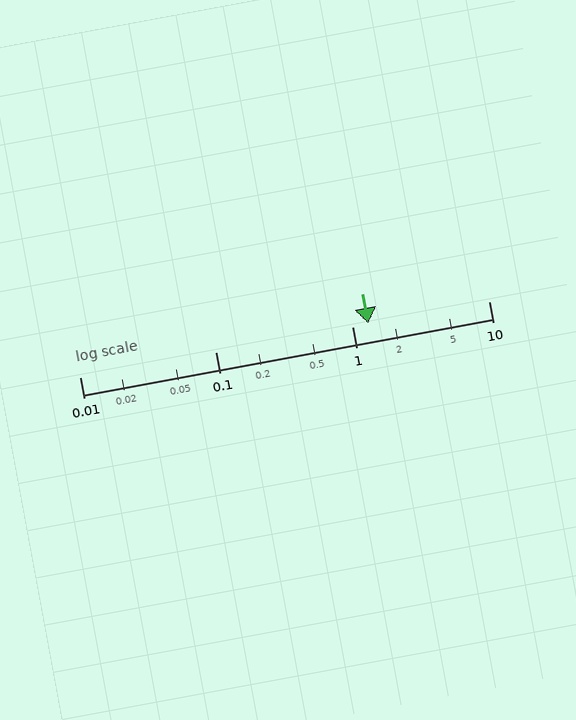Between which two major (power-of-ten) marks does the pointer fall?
The pointer is between 1 and 10.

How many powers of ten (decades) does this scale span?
The scale spans 3 decades, from 0.01 to 10.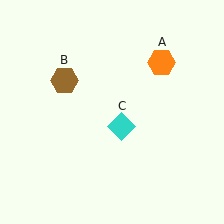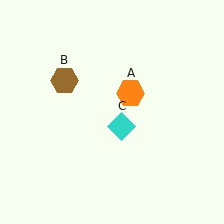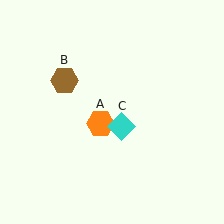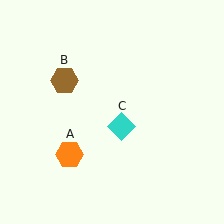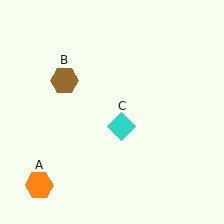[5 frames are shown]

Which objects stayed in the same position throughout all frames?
Brown hexagon (object B) and cyan diamond (object C) remained stationary.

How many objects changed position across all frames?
1 object changed position: orange hexagon (object A).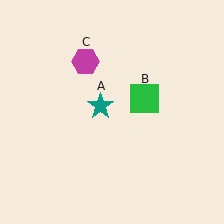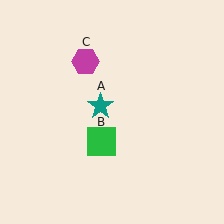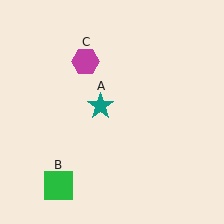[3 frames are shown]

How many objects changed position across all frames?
1 object changed position: green square (object B).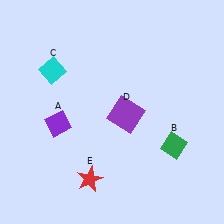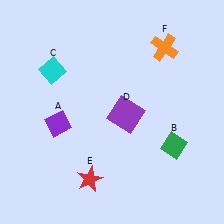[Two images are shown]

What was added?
An orange cross (F) was added in Image 2.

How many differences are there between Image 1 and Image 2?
There is 1 difference between the two images.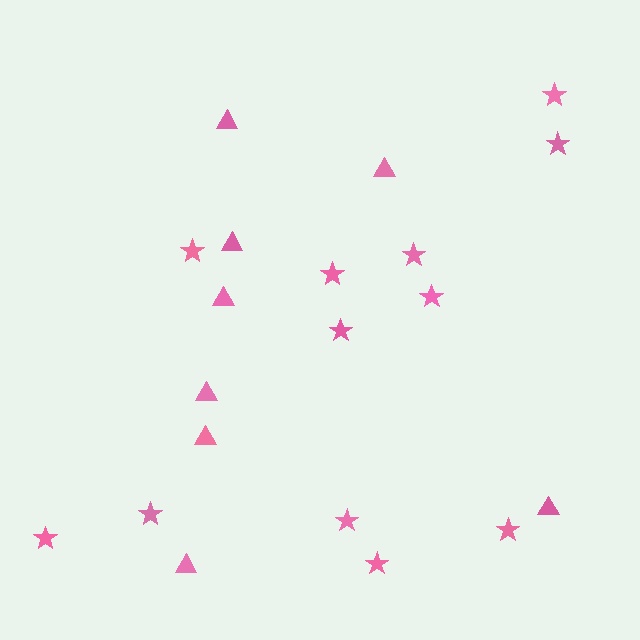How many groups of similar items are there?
There are 2 groups: one group of triangles (8) and one group of stars (12).